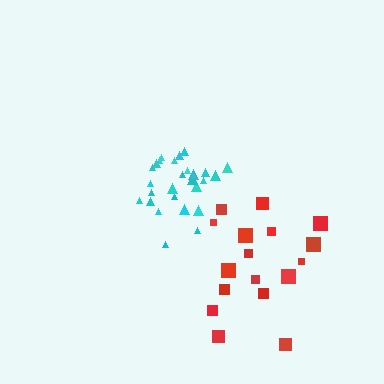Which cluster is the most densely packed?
Cyan.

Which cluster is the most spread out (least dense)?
Red.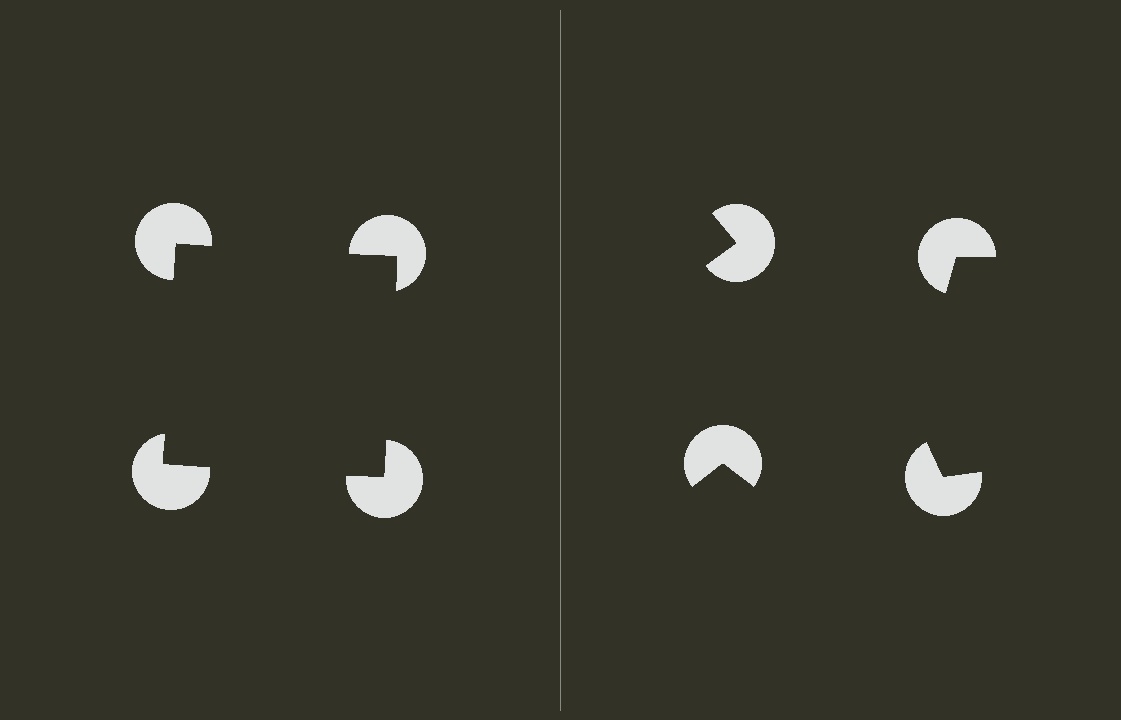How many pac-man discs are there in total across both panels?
8 — 4 on each side.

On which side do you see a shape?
An illusory square appears on the left side. On the right side the wedge cuts are rotated, so no coherent shape forms.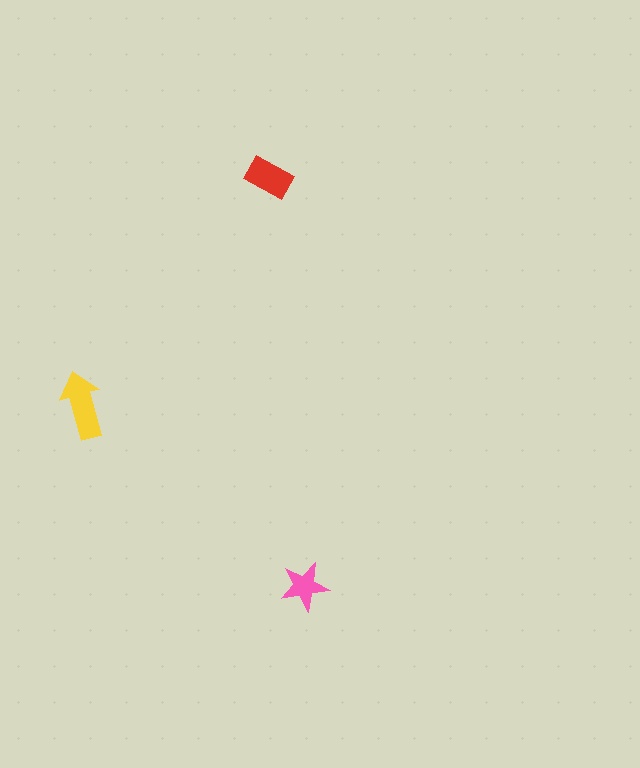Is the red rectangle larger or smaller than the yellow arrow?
Smaller.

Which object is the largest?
The yellow arrow.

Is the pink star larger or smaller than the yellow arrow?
Smaller.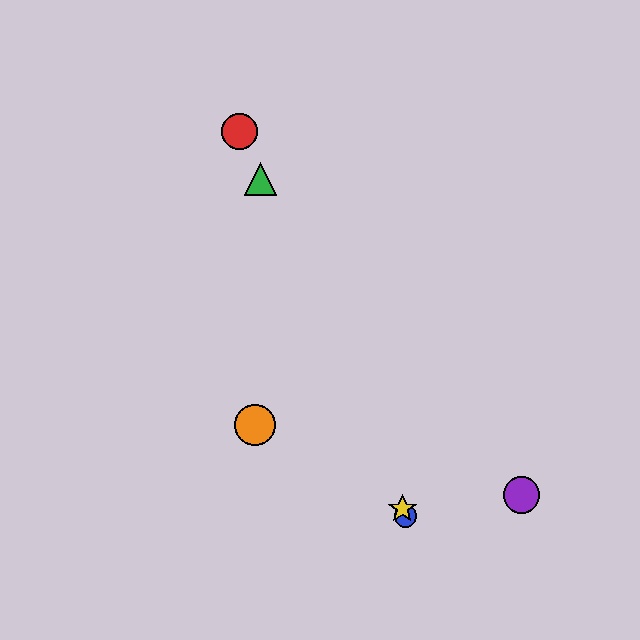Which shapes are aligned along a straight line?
The red circle, the blue circle, the green triangle, the yellow star are aligned along a straight line.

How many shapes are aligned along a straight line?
4 shapes (the red circle, the blue circle, the green triangle, the yellow star) are aligned along a straight line.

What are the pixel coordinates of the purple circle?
The purple circle is at (521, 495).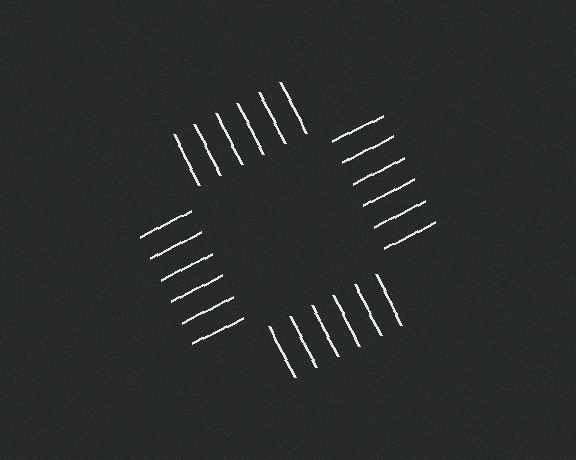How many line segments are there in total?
24 — 6 along each of the 4 edges.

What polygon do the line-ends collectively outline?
An illusory square — the line segments terminate on its edges but no continuous stroke is drawn.